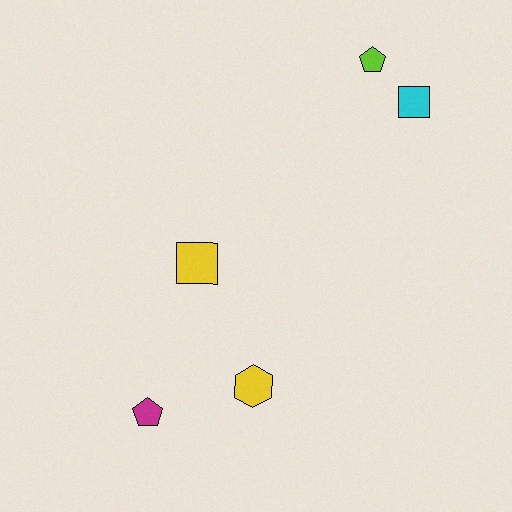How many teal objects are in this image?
There are no teal objects.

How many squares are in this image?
There are 2 squares.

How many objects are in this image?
There are 5 objects.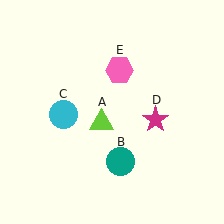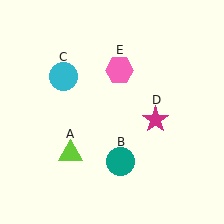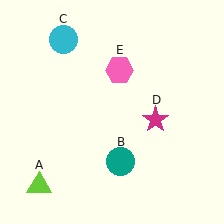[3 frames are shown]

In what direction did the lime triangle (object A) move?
The lime triangle (object A) moved down and to the left.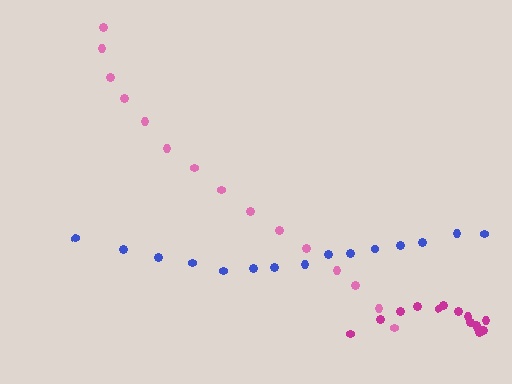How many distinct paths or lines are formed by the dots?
There are 3 distinct paths.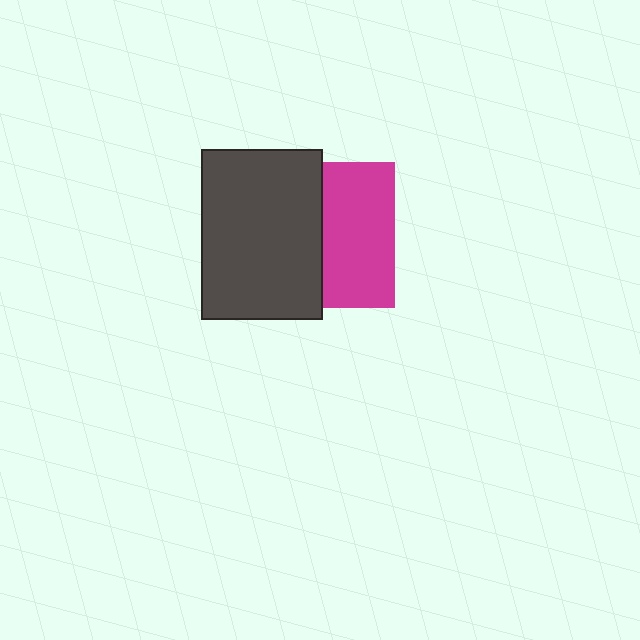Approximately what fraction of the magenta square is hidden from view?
Roughly 51% of the magenta square is hidden behind the dark gray rectangle.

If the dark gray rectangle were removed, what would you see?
You would see the complete magenta square.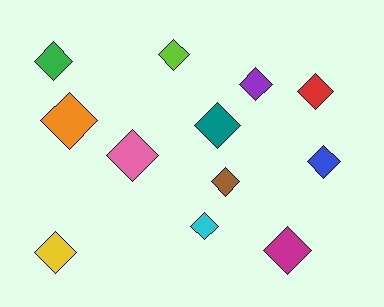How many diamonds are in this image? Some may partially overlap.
There are 12 diamonds.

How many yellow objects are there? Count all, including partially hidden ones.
There is 1 yellow object.